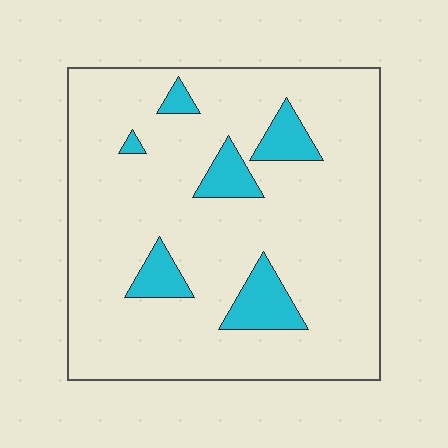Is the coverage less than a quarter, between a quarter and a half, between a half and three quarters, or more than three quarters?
Less than a quarter.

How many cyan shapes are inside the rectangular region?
6.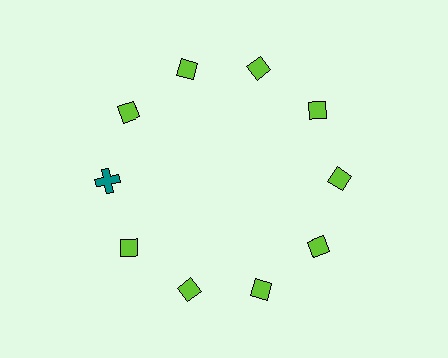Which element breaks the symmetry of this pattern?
The teal cross at roughly the 9 o'clock position breaks the symmetry. All other shapes are lime diamonds.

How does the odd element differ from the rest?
It differs in both color (teal instead of lime) and shape (cross instead of diamond).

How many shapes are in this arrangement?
There are 10 shapes arranged in a ring pattern.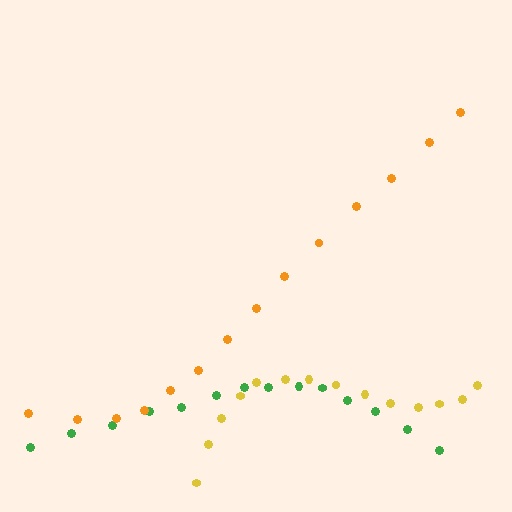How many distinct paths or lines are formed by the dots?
There are 3 distinct paths.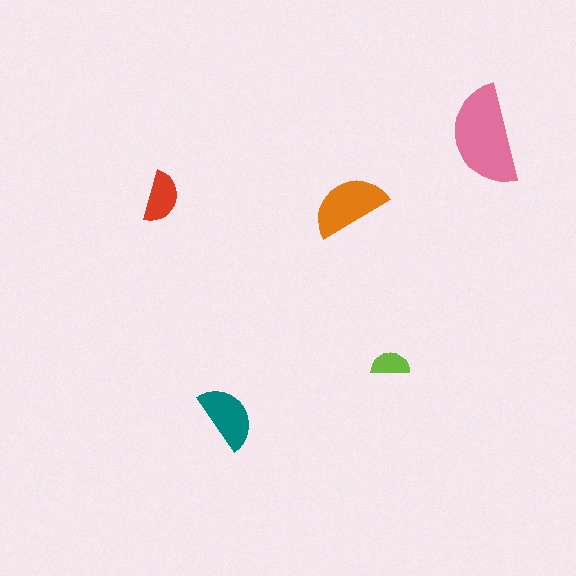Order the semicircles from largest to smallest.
the pink one, the orange one, the teal one, the red one, the lime one.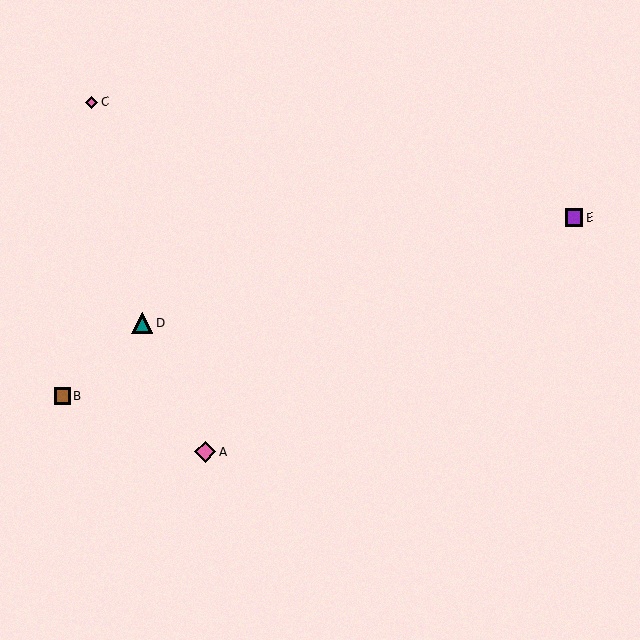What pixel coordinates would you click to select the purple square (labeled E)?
Click at (575, 217) to select the purple square E.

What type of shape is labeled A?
Shape A is a pink diamond.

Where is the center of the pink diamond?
The center of the pink diamond is at (206, 452).